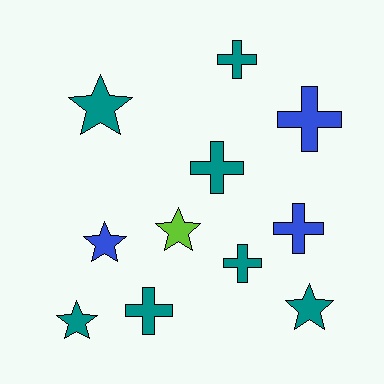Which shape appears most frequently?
Cross, with 6 objects.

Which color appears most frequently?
Teal, with 7 objects.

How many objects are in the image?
There are 11 objects.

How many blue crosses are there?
There are 2 blue crosses.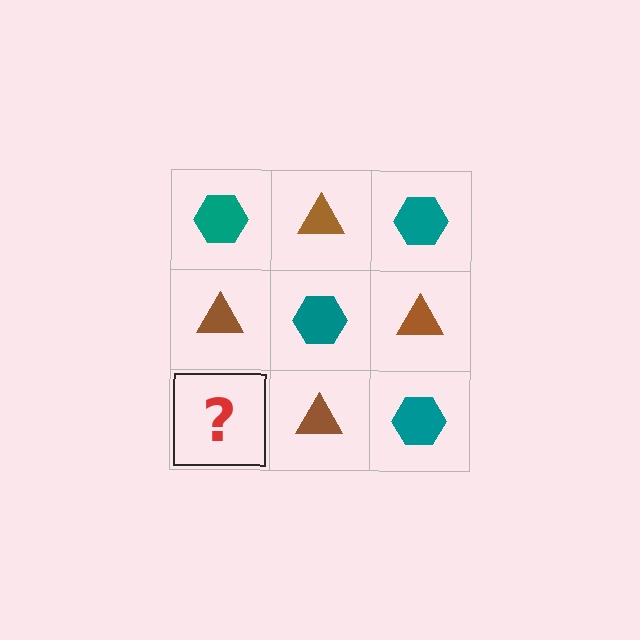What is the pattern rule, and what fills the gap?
The rule is that it alternates teal hexagon and brown triangle in a checkerboard pattern. The gap should be filled with a teal hexagon.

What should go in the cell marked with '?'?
The missing cell should contain a teal hexagon.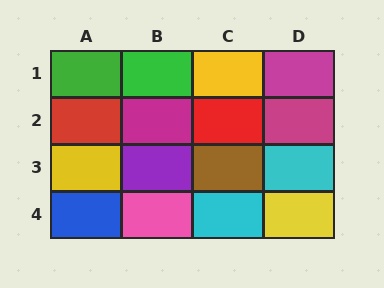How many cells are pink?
1 cell is pink.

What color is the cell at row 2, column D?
Magenta.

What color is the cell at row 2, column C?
Red.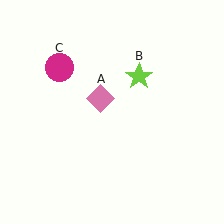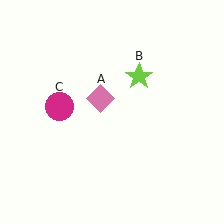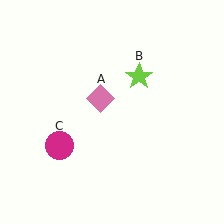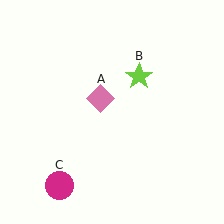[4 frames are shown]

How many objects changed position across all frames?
1 object changed position: magenta circle (object C).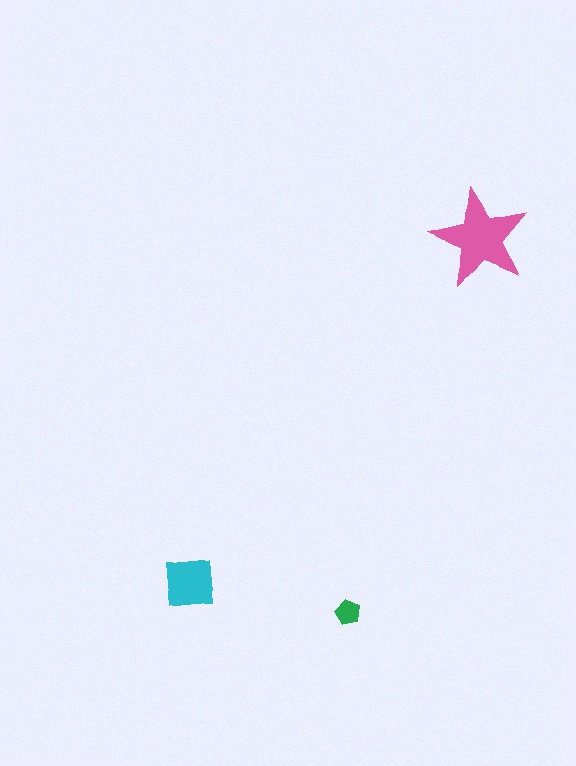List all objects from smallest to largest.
The green pentagon, the cyan square, the pink star.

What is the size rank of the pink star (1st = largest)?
1st.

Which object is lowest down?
The green pentagon is bottommost.